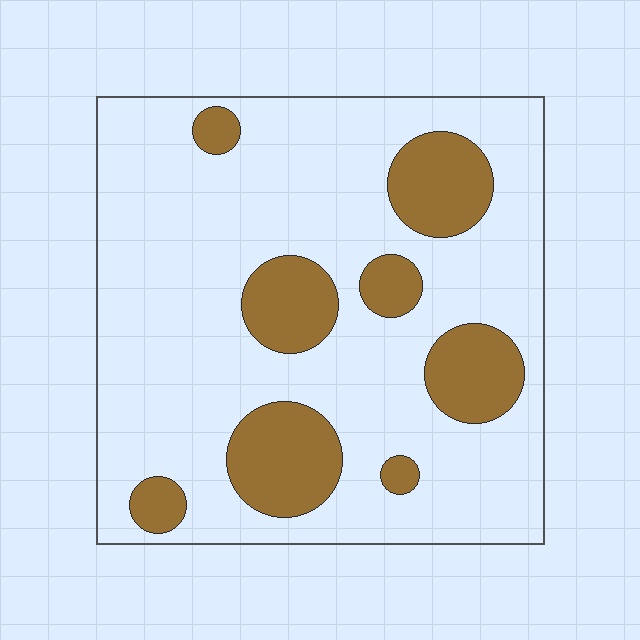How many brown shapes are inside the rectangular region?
8.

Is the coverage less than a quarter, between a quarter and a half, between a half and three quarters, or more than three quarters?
Less than a quarter.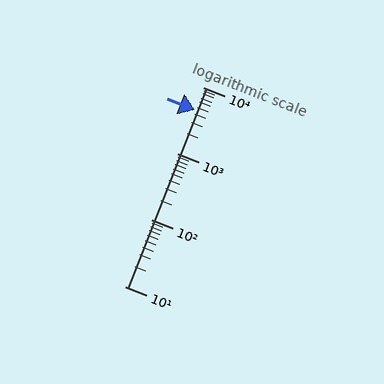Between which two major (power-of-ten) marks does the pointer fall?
The pointer is between 1000 and 10000.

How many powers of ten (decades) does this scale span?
The scale spans 3 decades, from 10 to 10000.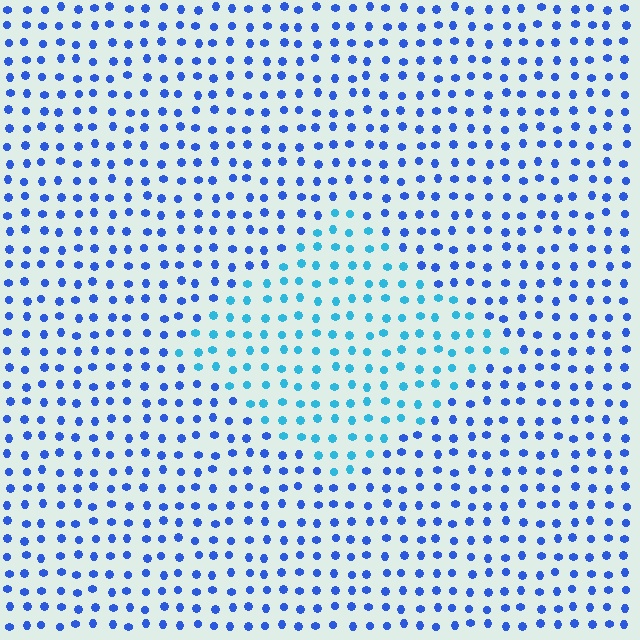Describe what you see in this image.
The image is filled with small blue elements in a uniform arrangement. A diamond-shaped region is visible where the elements are tinted to a slightly different hue, forming a subtle color boundary.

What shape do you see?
I see a diamond.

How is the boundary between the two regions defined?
The boundary is defined purely by a slight shift in hue (about 32 degrees). Spacing, size, and orientation are identical on both sides.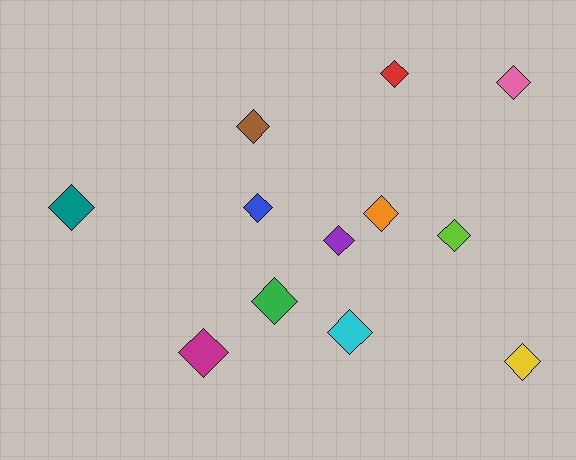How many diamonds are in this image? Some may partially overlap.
There are 12 diamonds.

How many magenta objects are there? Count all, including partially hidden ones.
There is 1 magenta object.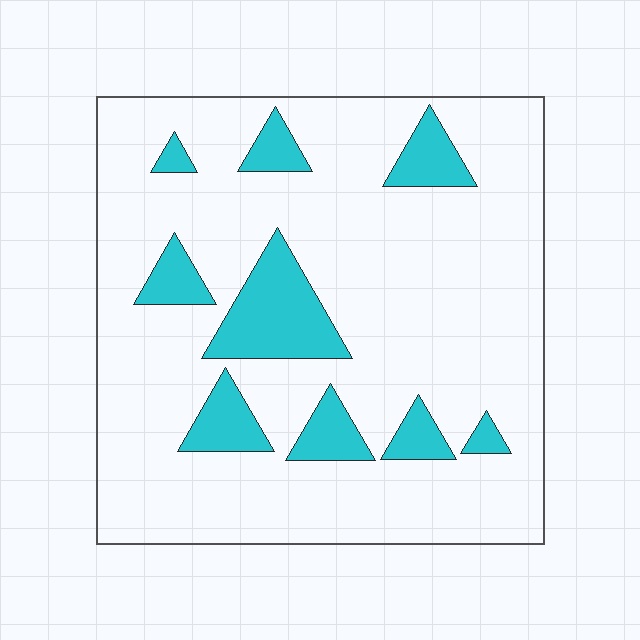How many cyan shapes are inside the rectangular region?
9.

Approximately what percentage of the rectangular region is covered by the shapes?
Approximately 15%.